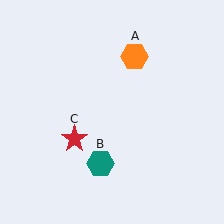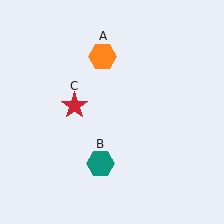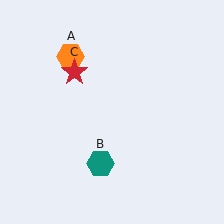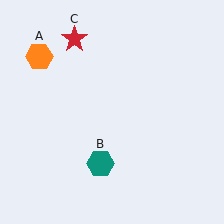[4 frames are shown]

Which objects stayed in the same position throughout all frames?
Teal hexagon (object B) remained stationary.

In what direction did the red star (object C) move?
The red star (object C) moved up.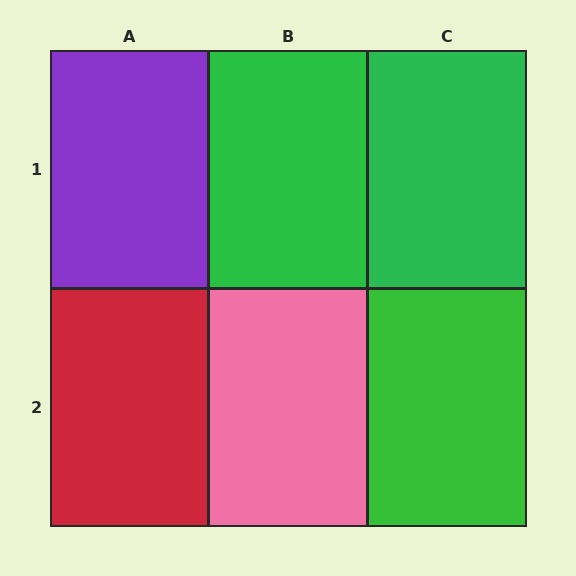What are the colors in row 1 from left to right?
Purple, green, green.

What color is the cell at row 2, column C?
Green.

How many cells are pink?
1 cell is pink.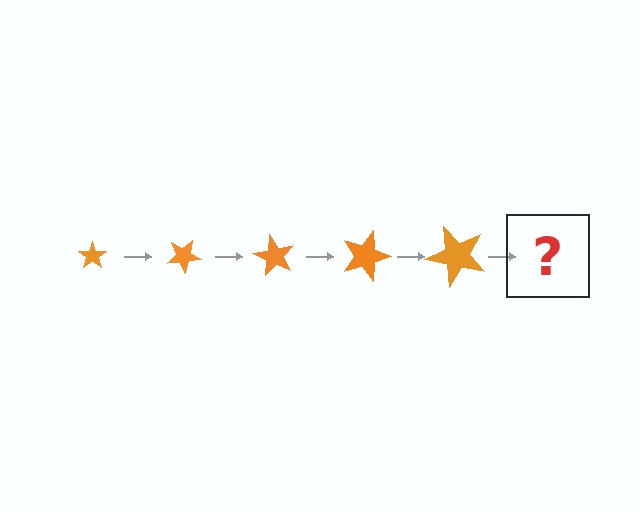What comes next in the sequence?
The next element should be a star, larger than the previous one and rotated 150 degrees from the start.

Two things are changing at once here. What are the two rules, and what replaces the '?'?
The two rules are that the star grows larger each step and it rotates 30 degrees each step. The '?' should be a star, larger than the previous one and rotated 150 degrees from the start.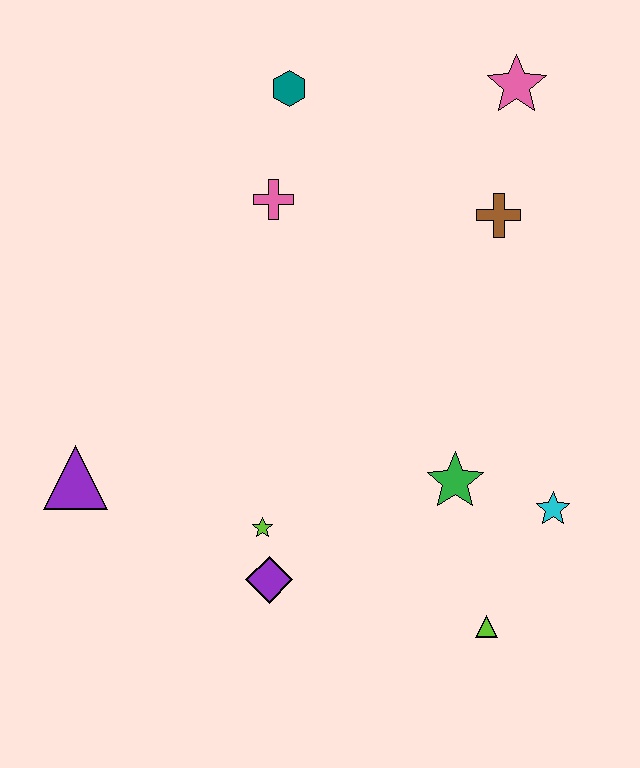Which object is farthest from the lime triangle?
The teal hexagon is farthest from the lime triangle.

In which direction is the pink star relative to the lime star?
The pink star is above the lime star.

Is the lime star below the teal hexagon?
Yes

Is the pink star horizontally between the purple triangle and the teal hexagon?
No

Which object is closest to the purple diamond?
The lime star is closest to the purple diamond.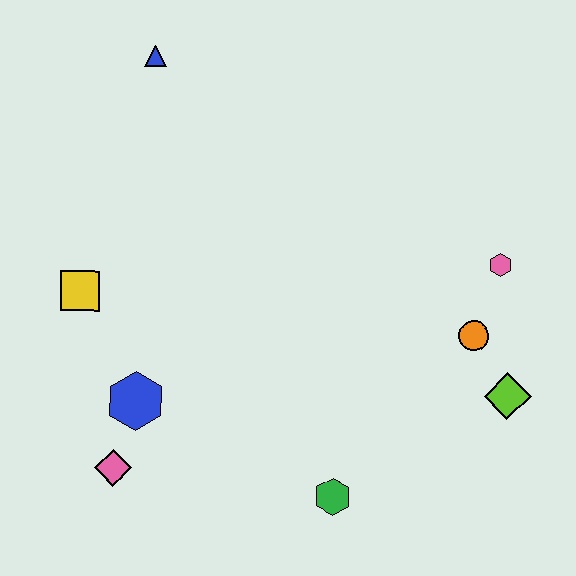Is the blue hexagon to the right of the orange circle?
No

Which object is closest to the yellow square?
The blue hexagon is closest to the yellow square.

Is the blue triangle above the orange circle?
Yes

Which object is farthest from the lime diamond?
The blue triangle is farthest from the lime diamond.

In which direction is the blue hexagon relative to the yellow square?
The blue hexagon is below the yellow square.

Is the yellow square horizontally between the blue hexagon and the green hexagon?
No